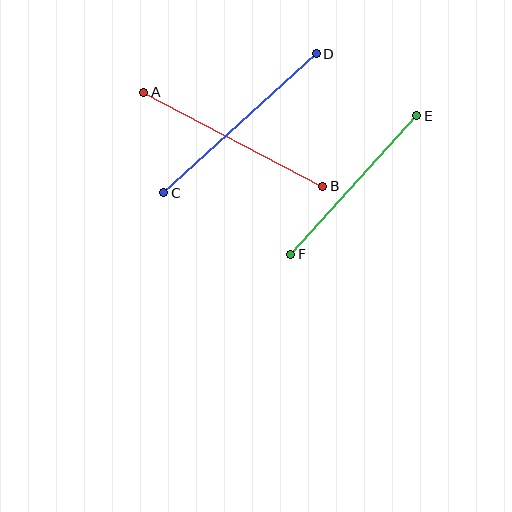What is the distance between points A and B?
The distance is approximately 203 pixels.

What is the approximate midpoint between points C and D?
The midpoint is at approximately (240, 123) pixels.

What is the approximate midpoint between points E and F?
The midpoint is at approximately (354, 185) pixels.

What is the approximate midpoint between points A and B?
The midpoint is at approximately (233, 139) pixels.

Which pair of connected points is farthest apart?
Points C and D are farthest apart.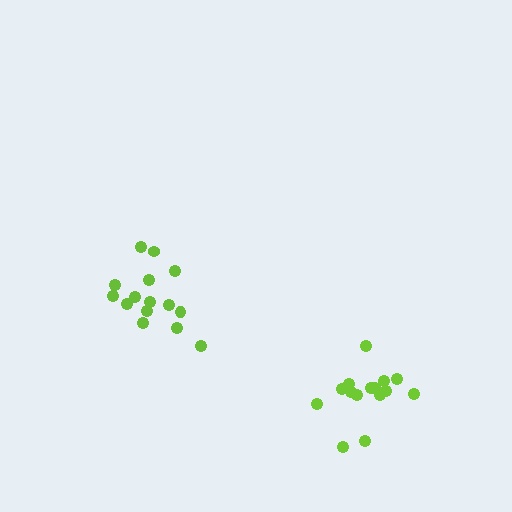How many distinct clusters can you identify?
There are 2 distinct clusters.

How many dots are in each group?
Group 1: 15 dots, Group 2: 15 dots (30 total).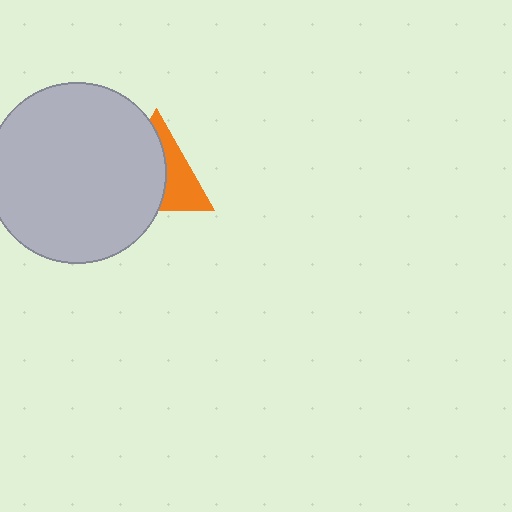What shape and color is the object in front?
The object in front is a light gray circle.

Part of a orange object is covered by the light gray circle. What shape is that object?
It is a triangle.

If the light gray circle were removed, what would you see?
You would see the complete orange triangle.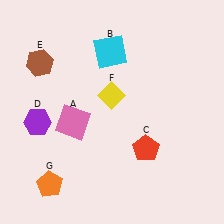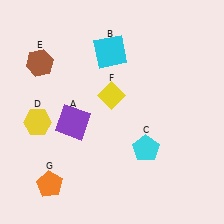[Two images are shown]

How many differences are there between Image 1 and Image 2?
There are 3 differences between the two images.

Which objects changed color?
A changed from pink to purple. C changed from red to cyan. D changed from purple to yellow.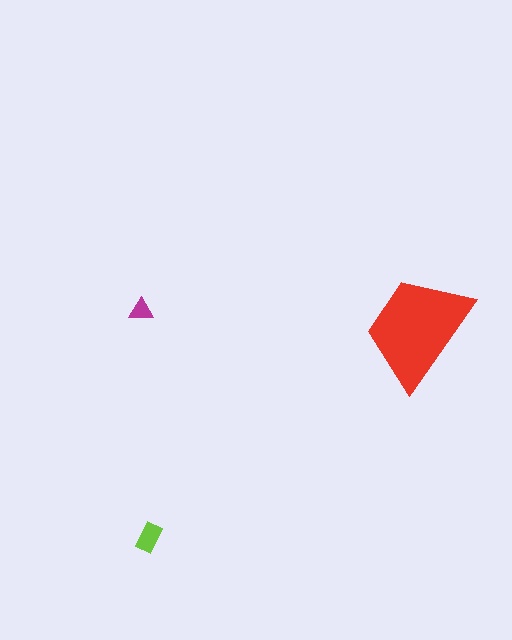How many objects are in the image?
There are 3 objects in the image.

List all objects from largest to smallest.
The red trapezoid, the lime rectangle, the magenta triangle.